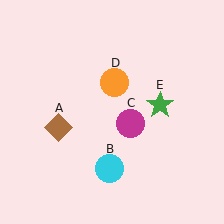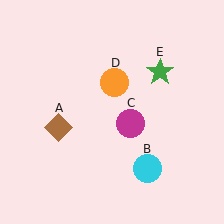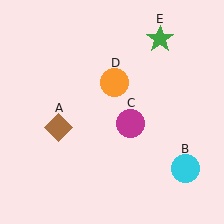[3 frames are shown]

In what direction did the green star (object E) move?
The green star (object E) moved up.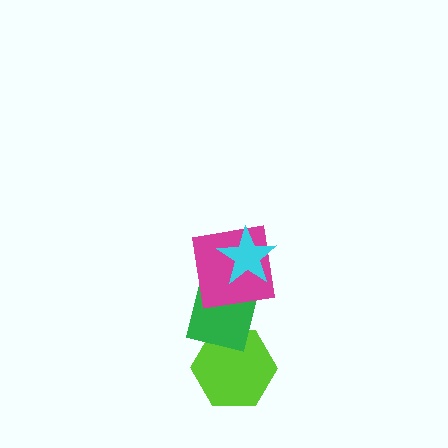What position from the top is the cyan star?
The cyan star is 1st from the top.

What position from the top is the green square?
The green square is 3rd from the top.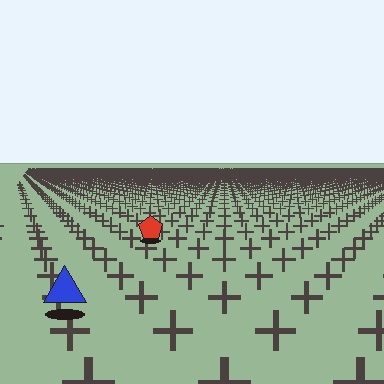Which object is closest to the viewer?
The blue triangle is closest. The texture marks near it are larger and more spread out.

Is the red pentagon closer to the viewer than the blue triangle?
No. The blue triangle is closer — you can tell from the texture gradient: the ground texture is coarser near it.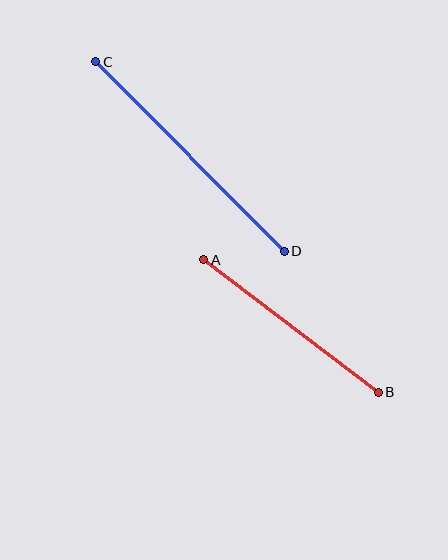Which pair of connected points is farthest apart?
Points C and D are farthest apart.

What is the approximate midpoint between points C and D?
The midpoint is at approximately (190, 156) pixels.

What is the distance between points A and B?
The distance is approximately 219 pixels.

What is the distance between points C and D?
The distance is approximately 268 pixels.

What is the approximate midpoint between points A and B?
The midpoint is at approximately (291, 326) pixels.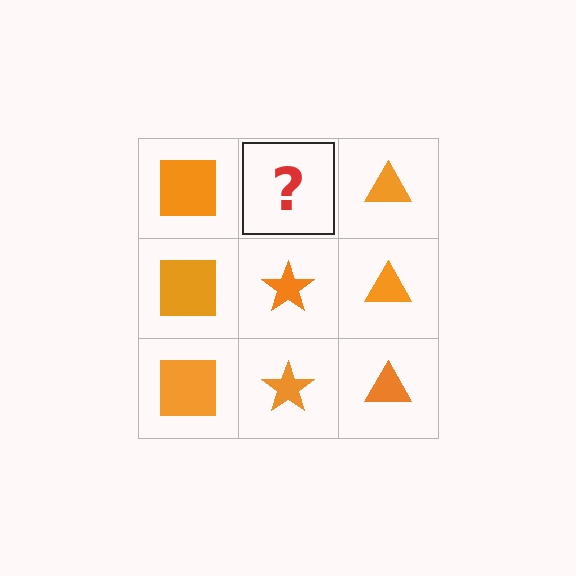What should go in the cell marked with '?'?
The missing cell should contain an orange star.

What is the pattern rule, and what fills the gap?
The rule is that each column has a consistent shape. The gap should be filled with an orange star.